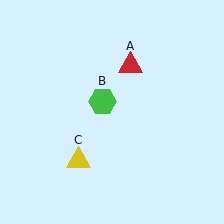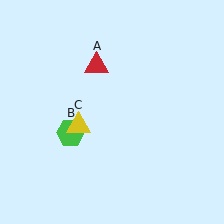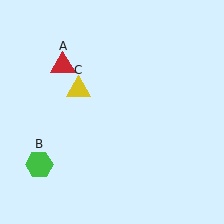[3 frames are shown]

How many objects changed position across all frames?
3 objects changed position: red triangle (object A), green hexagon (object B), yellow triangle (object C).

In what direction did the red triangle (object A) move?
The red triangle (object A) moved left.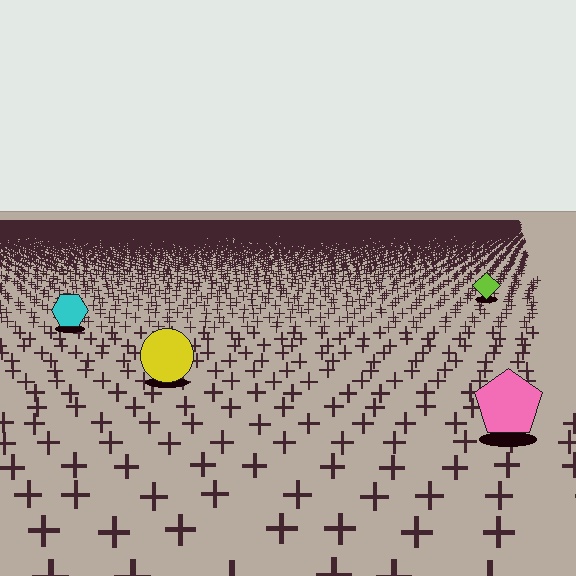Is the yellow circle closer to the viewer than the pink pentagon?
No. The pink pentagon is closer — you can tell from the texture gradient: the ground texture is coarser near it.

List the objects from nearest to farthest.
From nearest to farthest: the pink pentagon, the yellow circle, the cyan hexagon, the lime diamond.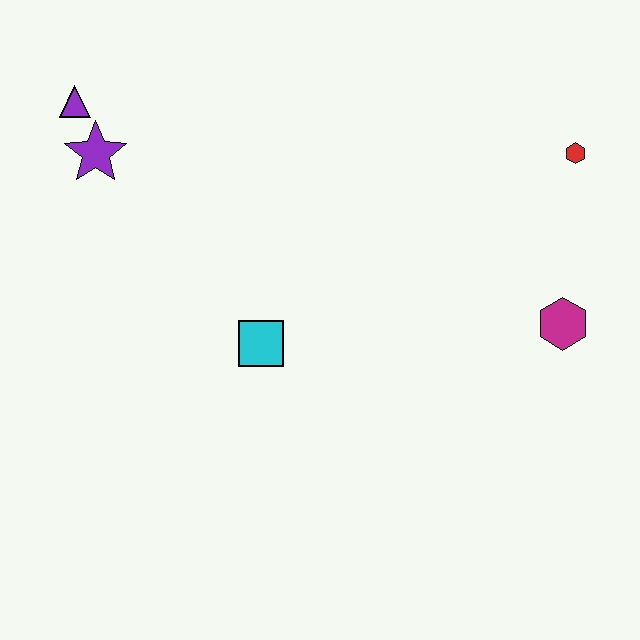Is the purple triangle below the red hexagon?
No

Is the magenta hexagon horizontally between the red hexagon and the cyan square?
Yes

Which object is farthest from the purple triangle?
The magenta hexagon is farthest from the purple triangle.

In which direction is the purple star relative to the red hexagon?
The purple star is to the left of the red hexagon.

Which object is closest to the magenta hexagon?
The red hexagon is closest to the magenta hexagon.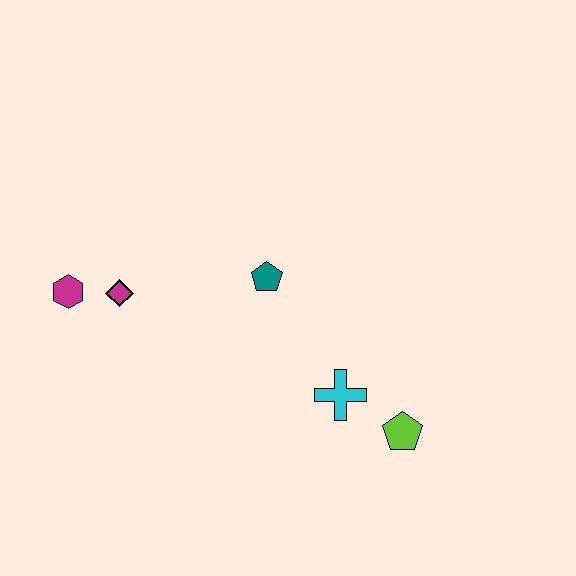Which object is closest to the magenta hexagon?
The magenta diamond is closest to the magenta hexagon.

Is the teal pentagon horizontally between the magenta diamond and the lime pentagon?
Yes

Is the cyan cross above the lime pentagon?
Yes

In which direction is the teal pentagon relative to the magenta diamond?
The teal pentagon is to the right of the magenta diamond.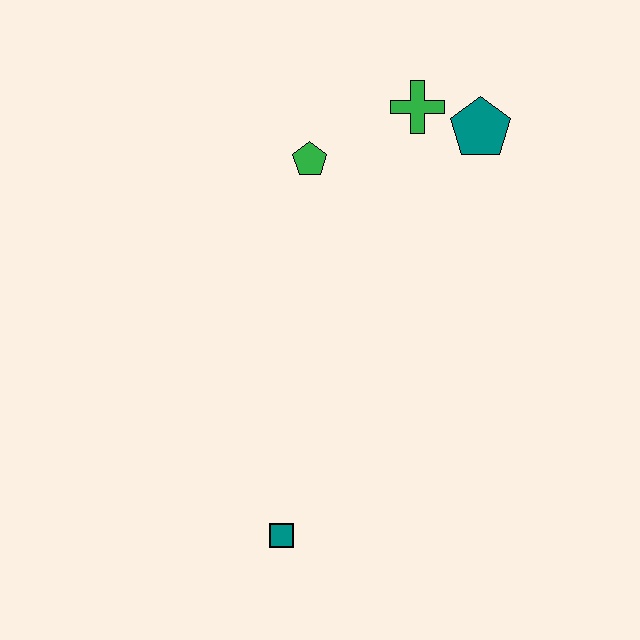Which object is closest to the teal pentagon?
The green cross is closest to the teal pentagon.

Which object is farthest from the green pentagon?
The teal square is farthest from the green pentagon.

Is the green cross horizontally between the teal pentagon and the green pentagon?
Yes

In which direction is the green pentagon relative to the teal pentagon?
The green pentagon is to the left of the teal pentagon.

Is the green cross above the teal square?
Yes